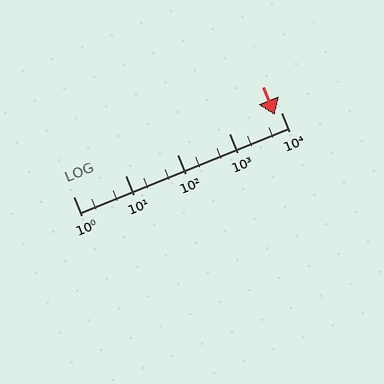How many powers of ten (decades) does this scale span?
The scale spans 4 decades, from 1 to 10000.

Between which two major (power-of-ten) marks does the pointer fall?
The pointer is between 1000 and 10000.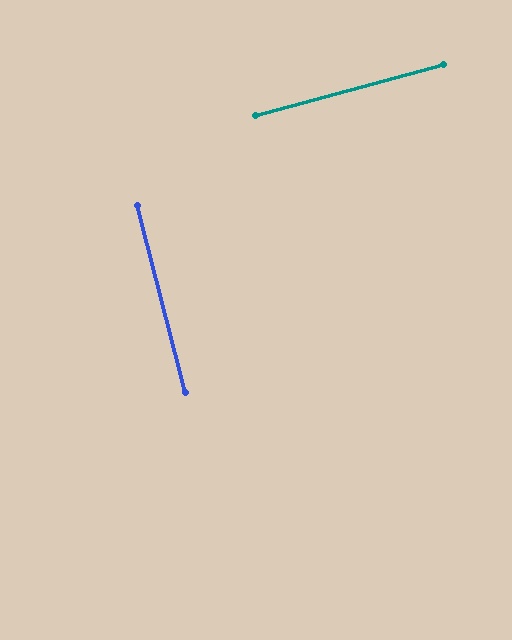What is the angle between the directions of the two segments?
Approximately 89 degrees.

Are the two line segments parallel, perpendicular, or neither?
Perpendicular — they meet at approximately 89°.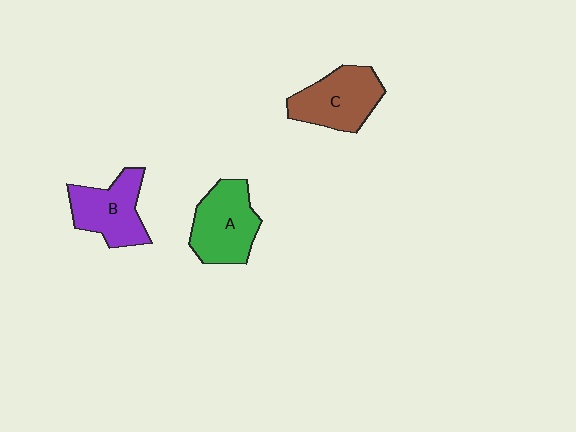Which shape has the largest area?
Shape A (green).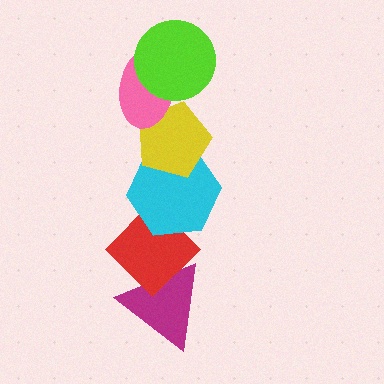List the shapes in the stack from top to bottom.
From top to bottom: the lime circle, the pink ellipse, the yellow pentagon, the cyan hexagon, the red diamond, the magenta triangle.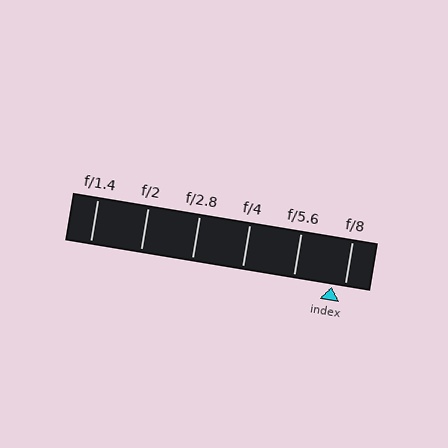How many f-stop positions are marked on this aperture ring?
There are 6 f-stop positions marked.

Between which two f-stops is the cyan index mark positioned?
The index mark is between f/5.6 and f/8.